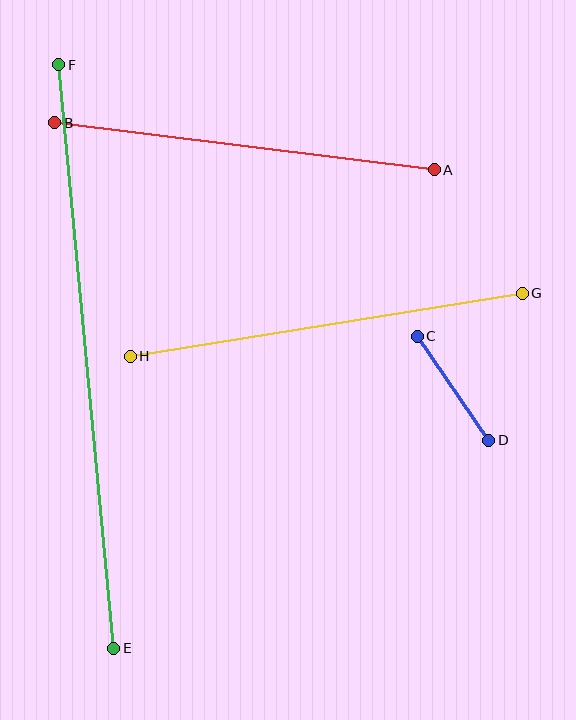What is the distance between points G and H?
The distance is approximately 397 pixels.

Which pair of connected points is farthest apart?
Points E and F are farthest apart.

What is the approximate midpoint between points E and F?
The midpoint is at approximately (86, 356) pixels.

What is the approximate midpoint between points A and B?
The midpoint is at approximately (244, 146) pixels.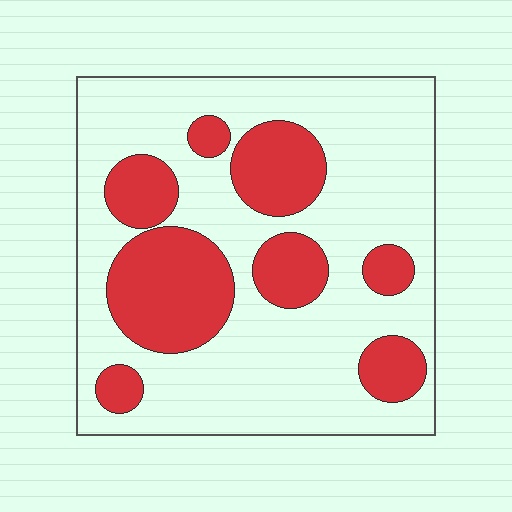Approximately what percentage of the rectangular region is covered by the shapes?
Approximately 30%.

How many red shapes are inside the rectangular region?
8.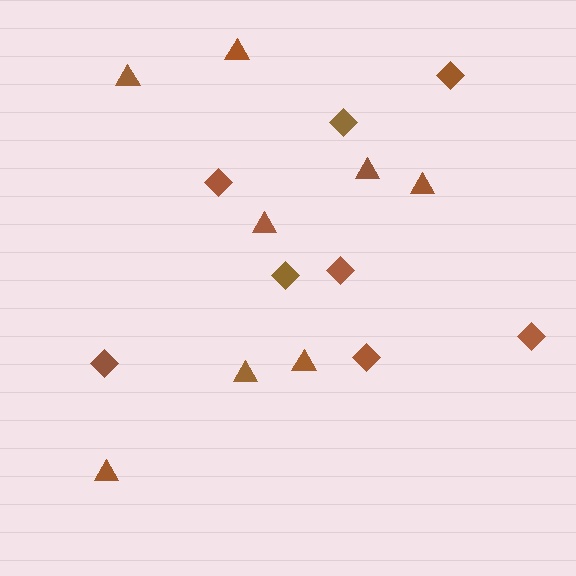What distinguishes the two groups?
There are 2 groups: one group of triangles (8) and one group of diamonds (8).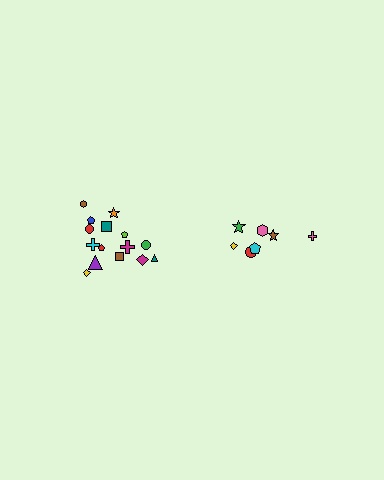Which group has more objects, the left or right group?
The left group.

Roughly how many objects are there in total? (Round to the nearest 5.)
Roughly 20 objects in total.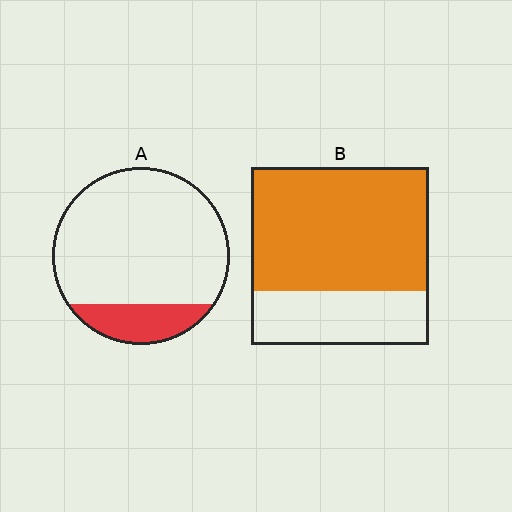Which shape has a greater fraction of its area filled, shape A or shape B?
Shape B.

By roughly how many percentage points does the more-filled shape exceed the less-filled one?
By roughly 50 percentage points (B over A).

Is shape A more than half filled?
No.